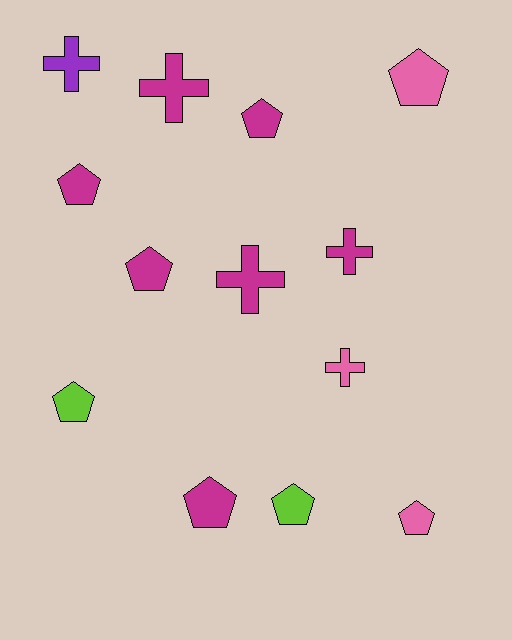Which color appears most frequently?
Magenta, with 7 objects.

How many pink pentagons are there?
There are 2 pink pentagons.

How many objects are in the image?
There are 13 objects.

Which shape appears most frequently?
Pentagon, with 8 objects.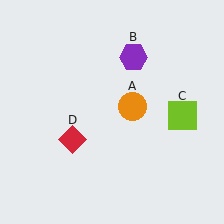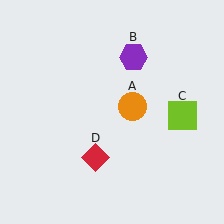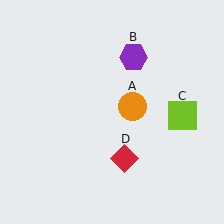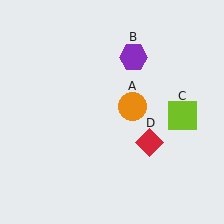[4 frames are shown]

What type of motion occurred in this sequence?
The red diamond (object D) rotated counterclockwise around the center of the scene.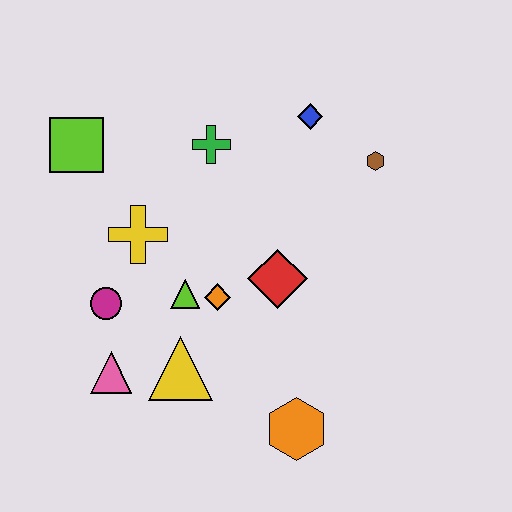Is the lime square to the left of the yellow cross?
Yes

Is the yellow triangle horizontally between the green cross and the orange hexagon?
No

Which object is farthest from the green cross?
The orange hexagon is farthest from the green cross.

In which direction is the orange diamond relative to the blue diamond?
The orange diamond is below the blue diamond.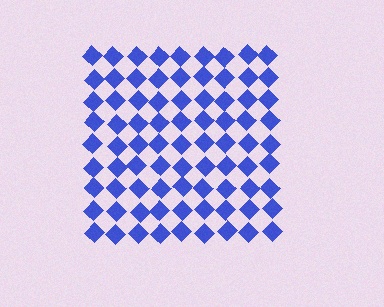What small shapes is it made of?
It is made of small diamonds.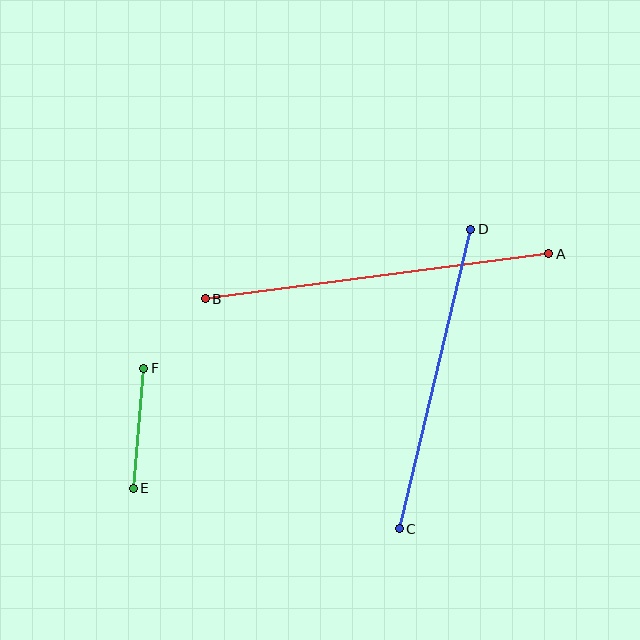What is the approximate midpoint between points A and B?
The midpoint is at approximately (377, 276) pixels.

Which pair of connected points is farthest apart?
Points A and B are farthest apart.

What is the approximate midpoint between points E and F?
The midpoint is at approximately (138, 428) pixels.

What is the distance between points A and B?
The distance is approximately 346 pixels.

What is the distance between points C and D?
The distance is approximately 308 pixels.